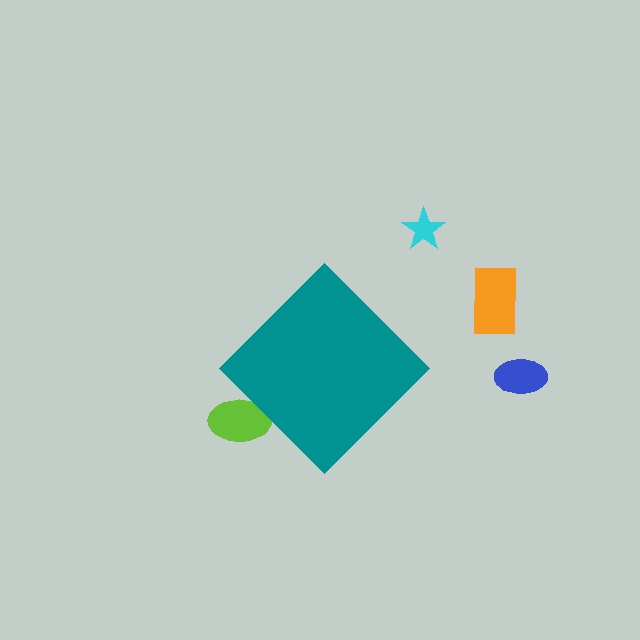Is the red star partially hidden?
No, the red star is fully visible.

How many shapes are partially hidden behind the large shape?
1 shape is partially hidden.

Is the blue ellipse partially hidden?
No, the blue ellipse is fully visible.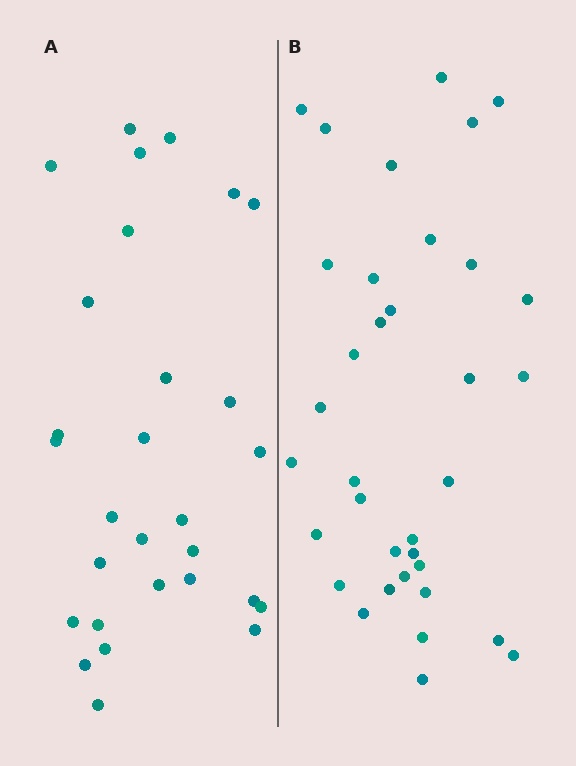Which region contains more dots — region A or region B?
Region B (the right region) has more dots.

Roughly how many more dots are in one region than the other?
Region B has about 6 more dots than region A.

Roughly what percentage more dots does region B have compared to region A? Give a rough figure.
About 20% more.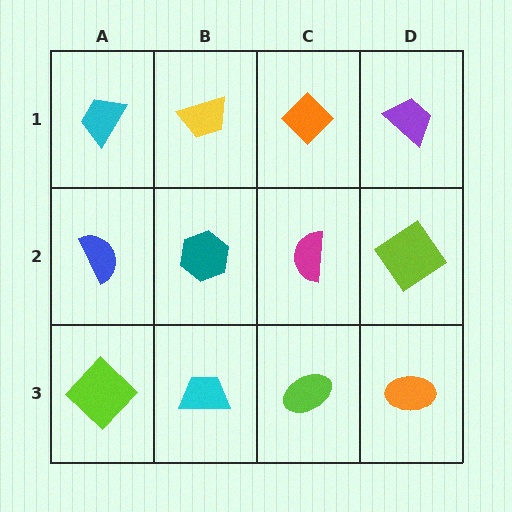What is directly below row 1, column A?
A blue semicircle.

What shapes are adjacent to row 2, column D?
A purple trapezoid (row 1, column D), an orange ellipse (row 3, column D), a magenta semicircle (row 2, column C).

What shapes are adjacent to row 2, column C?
An orange diamond (row 1, column C), a lime ellipse (row 3, column C), a teal hexagon (row 2, column B), a lime diamond (row 2, column D).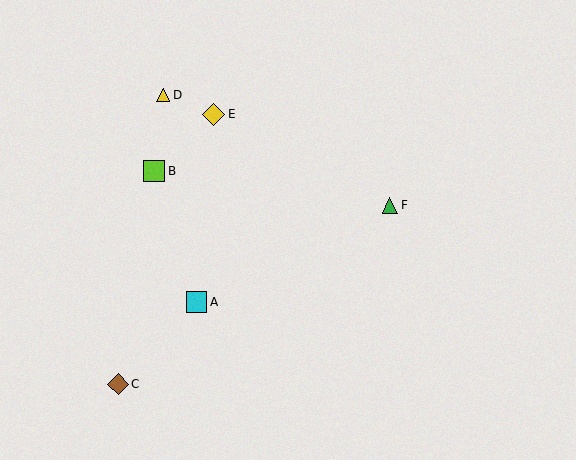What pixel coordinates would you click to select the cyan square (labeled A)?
Click at (197, 302) to select the cyan square A.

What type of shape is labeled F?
Shape F is a green triangle.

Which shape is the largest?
The yellow diamond (labeled E) is the largest.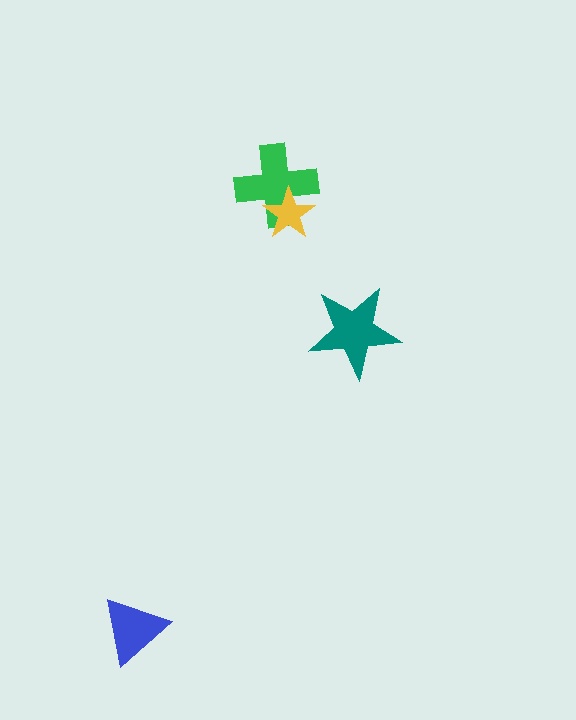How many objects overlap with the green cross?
1 object overlaps with the green cross.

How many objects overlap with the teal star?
0 objects overlap with the teal star.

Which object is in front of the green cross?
The yellow star is in front of the green cross.